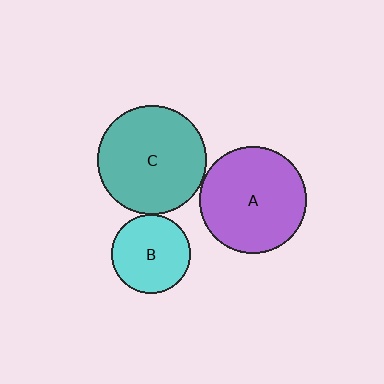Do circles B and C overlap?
Yes.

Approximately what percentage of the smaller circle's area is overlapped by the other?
Approximately 5%.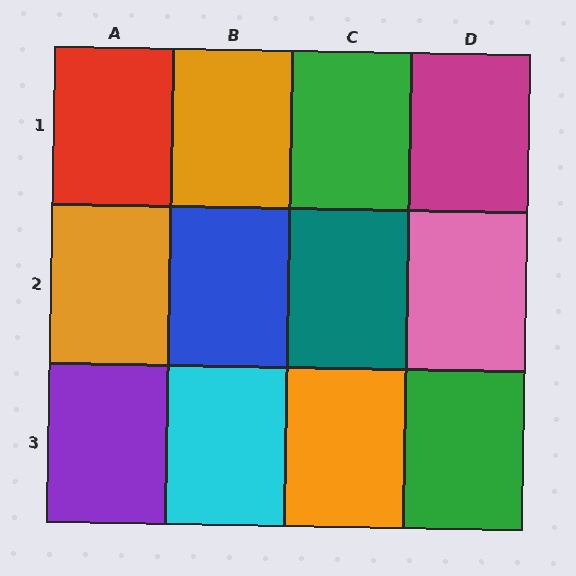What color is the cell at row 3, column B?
Cyan.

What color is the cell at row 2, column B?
Blue.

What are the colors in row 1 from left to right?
Red, orange, green, magenta.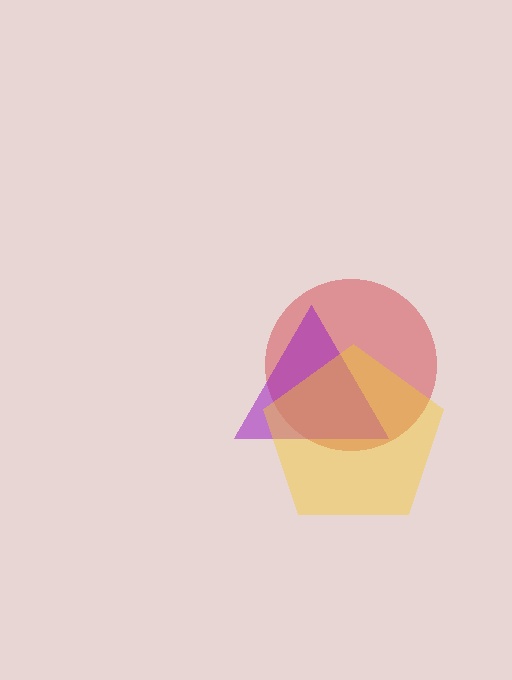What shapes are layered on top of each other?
The layered shapes are: a red circle, a purple triangle, a yellow pentagon.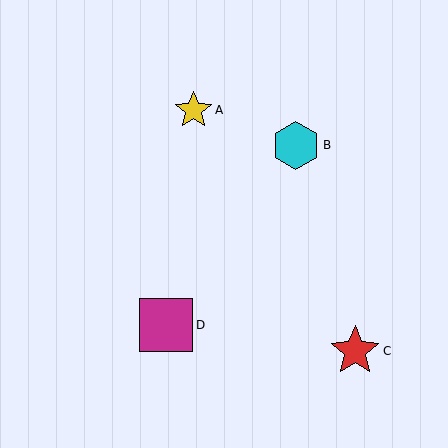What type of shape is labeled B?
Shape B is a cyan hexagon.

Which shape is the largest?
The magenta square (labeled D) is the largest.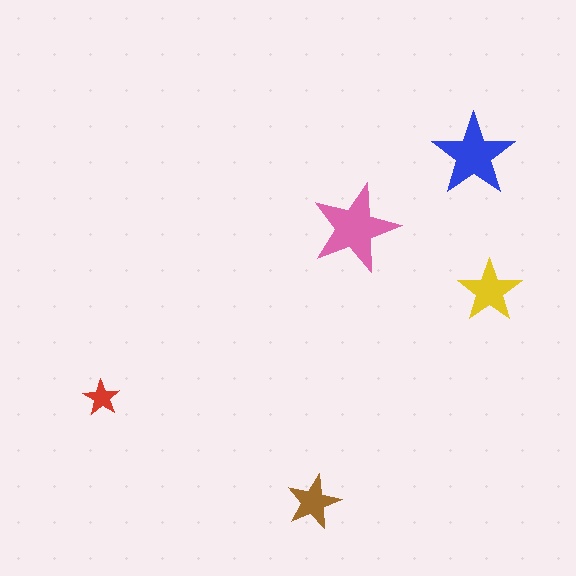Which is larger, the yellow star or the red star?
The yellow one.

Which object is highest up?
The blue star is topmost.